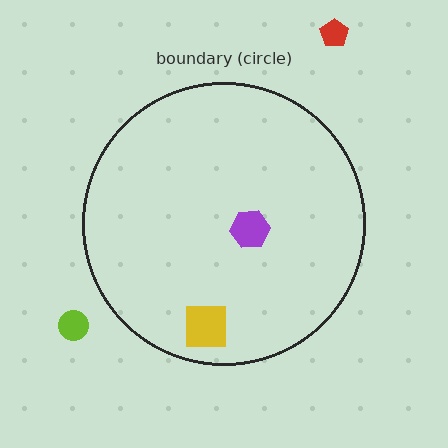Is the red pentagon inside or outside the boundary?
Outside.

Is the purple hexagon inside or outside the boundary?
Inside.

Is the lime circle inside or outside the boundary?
Outside.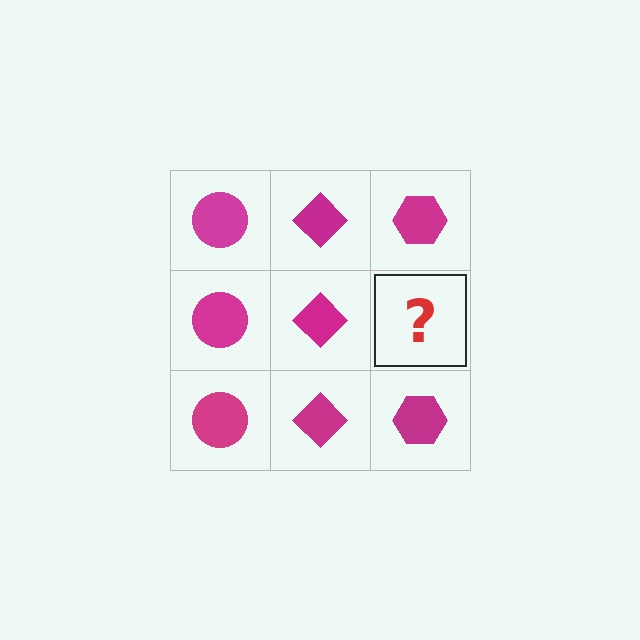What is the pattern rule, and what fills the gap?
The rule is that each column has a consistent shape. The gap should be filled with a magenta hexagon.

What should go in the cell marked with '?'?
The missing cell should contain a magenta hexagon.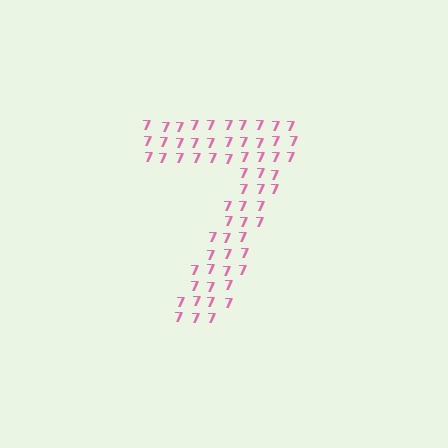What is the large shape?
The large shape is the digit 7.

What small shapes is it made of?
It is made of small digit 7's.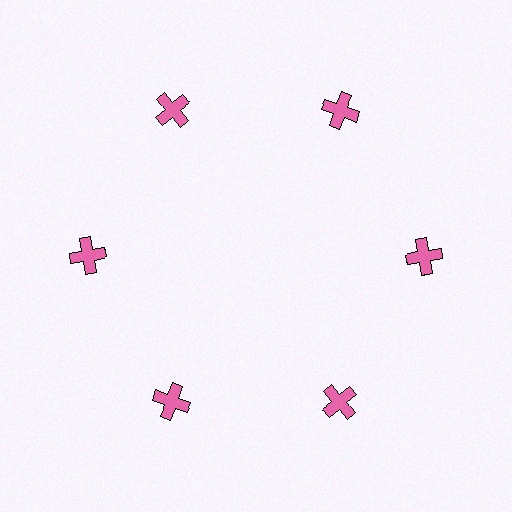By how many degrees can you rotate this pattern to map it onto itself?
The pattern maps onto itself every 60 degrees of rotation.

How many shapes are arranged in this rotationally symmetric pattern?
There are 6 shapes, arranged in 6 groups of 1.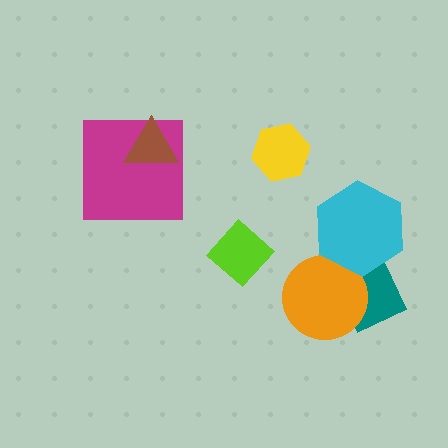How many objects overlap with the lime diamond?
0 objects overlap with the lime diamond.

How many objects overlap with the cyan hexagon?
2 objects overlap with the cyan hexagon.